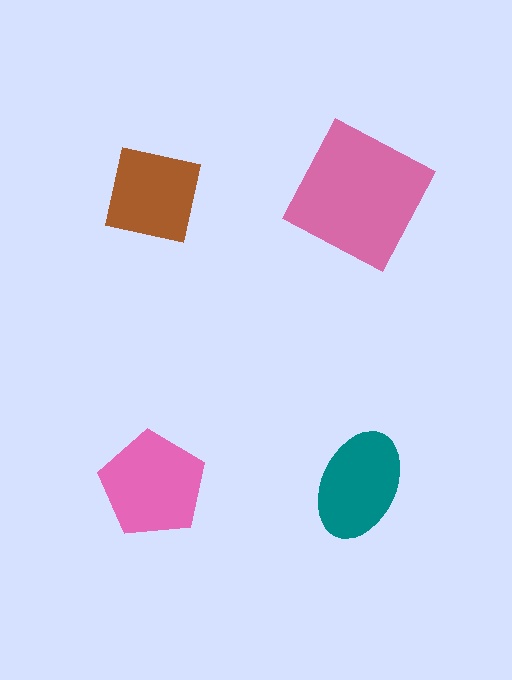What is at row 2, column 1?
A pink pentagon.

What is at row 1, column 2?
A pink square.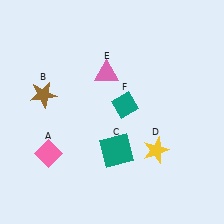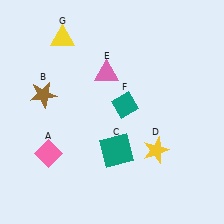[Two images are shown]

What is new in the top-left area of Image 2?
A yellow triangle (G) was added in the top-left area of Image 2.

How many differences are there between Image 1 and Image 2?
There is 1 difference between the two images.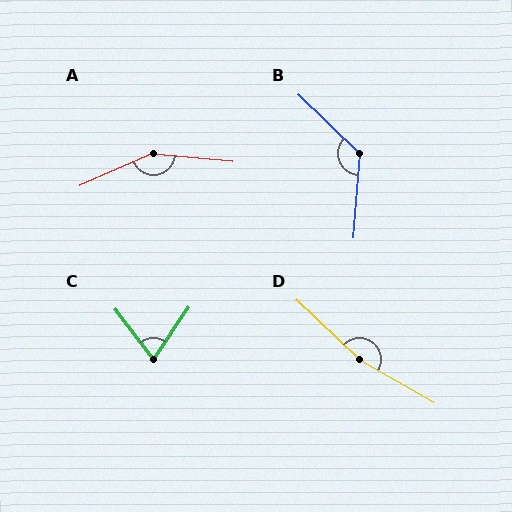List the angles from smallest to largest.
C (71°), B (130°), A (150°), D (166°).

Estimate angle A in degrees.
Approximately 150 degrees.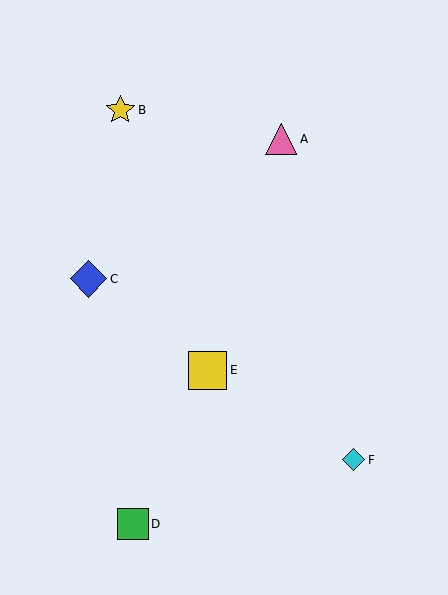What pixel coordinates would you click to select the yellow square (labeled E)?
Click at (208, 370) to select the yellow square E.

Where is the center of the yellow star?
The center of the yellow star is at (120, 110).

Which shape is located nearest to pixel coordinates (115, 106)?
The yellow star (labeled B) at (120, 110) is nearest to that location.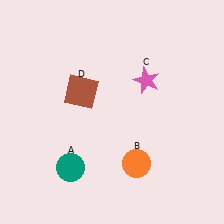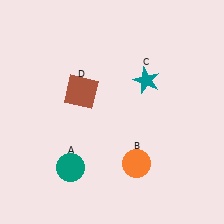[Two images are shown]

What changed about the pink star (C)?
In Image 1, C is pink. In Image 2, it changed to teal.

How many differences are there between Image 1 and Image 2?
There is 1 difference between the two images.